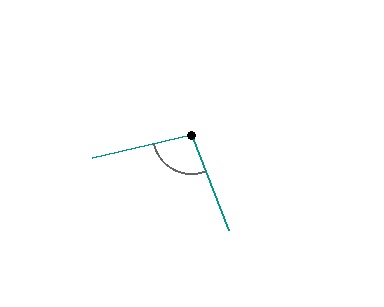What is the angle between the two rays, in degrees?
Approximately 99 degrees.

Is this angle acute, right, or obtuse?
It is obtuse.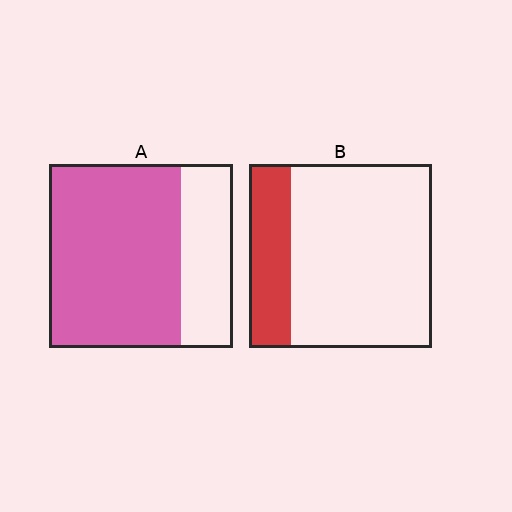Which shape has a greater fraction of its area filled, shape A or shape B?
Shape A.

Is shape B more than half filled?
No.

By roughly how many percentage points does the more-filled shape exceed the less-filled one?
By roughly 50 percentage points (A over B).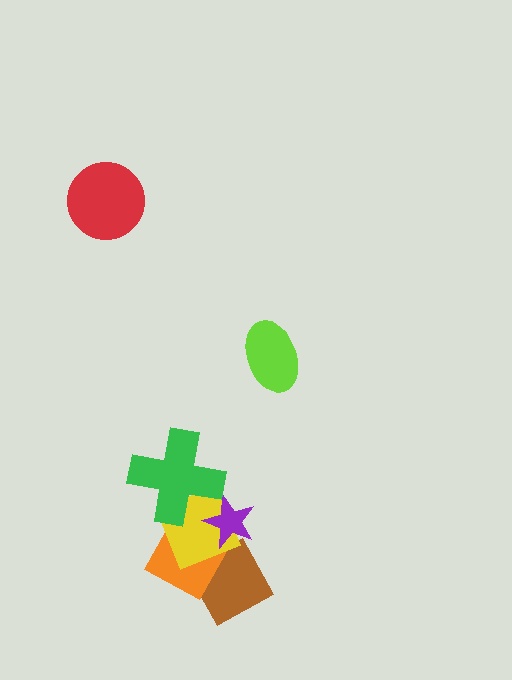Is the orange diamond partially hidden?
Yes, it is partially covered by another shape.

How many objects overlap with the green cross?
2 objects overlap with the green cross.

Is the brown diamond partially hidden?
Yes, it is partially covered by another shape.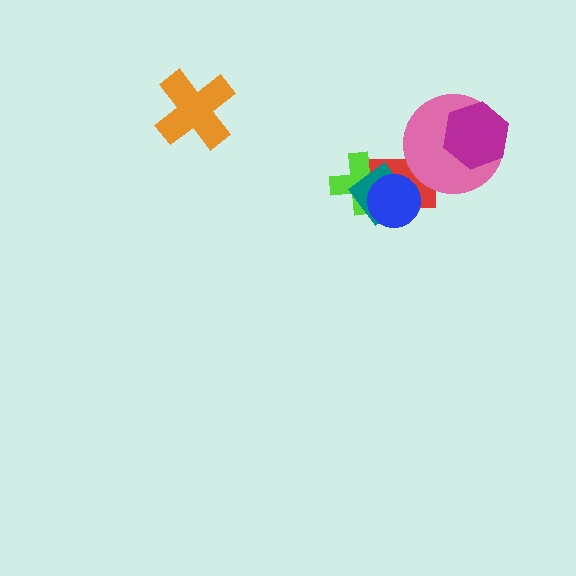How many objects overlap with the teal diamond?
3 objects overlap with the teal diamond.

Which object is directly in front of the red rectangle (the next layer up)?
The lime cross is directly in front of the red rectangle.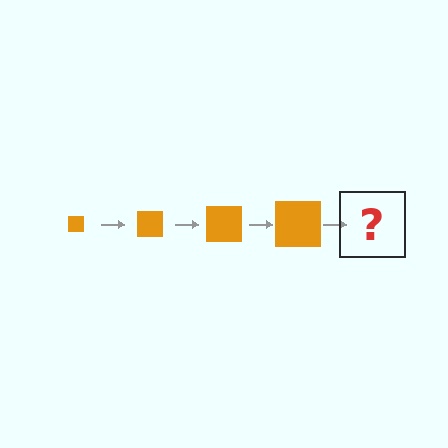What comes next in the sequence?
The next element should be an orange square, larger than the previous one.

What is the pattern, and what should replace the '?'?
The pattern is that the square gets progressively larger each step. The '?' should be an orange square, larger than the previous one.